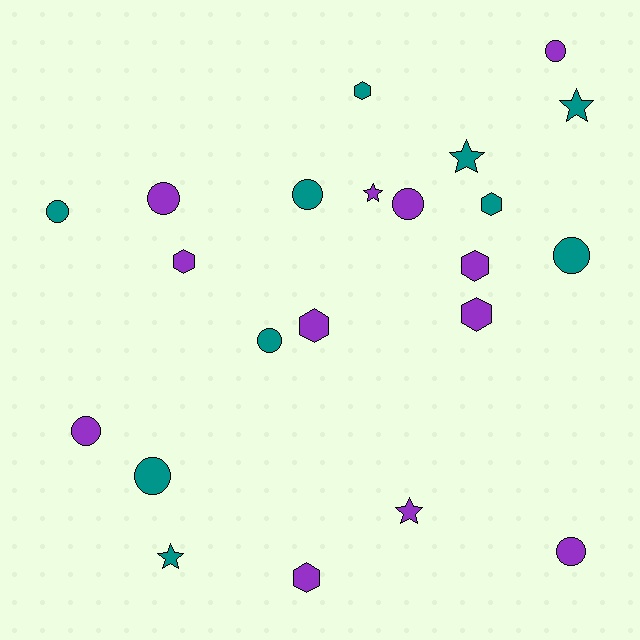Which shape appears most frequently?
Circle, with 10 objects.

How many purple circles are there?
There are 5 purple circles.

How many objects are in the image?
There are 22 objects.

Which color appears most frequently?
Purple, with 12 objects.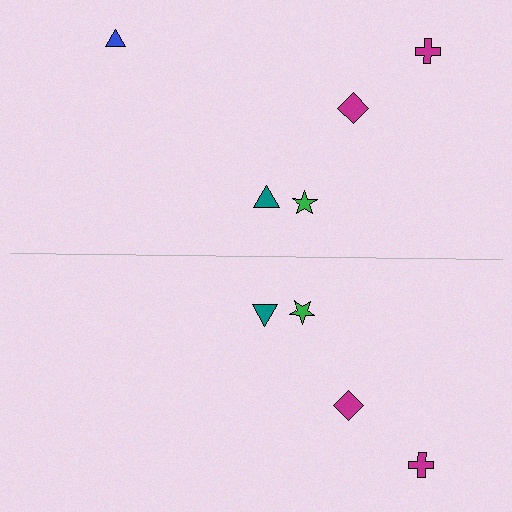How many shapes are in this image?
There are 9 shapes in this image.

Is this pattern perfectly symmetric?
No, the pattern is not perfectly symmetric. A blue triangle is missing from the bottom side.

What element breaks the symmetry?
A blue triangle is missing from the bottom side.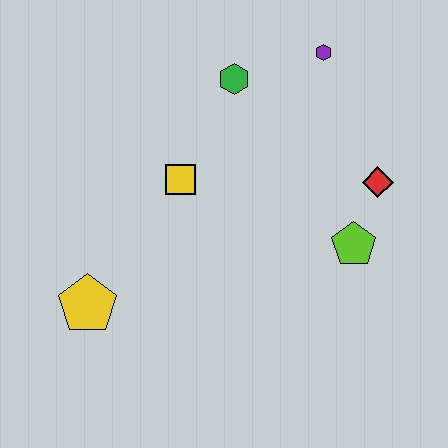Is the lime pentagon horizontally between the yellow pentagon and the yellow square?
No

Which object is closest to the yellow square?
The green hexagon is closest to the yellow square.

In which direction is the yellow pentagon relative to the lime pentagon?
The yellow pentagon is to the left of the lime pentagon.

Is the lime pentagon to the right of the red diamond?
No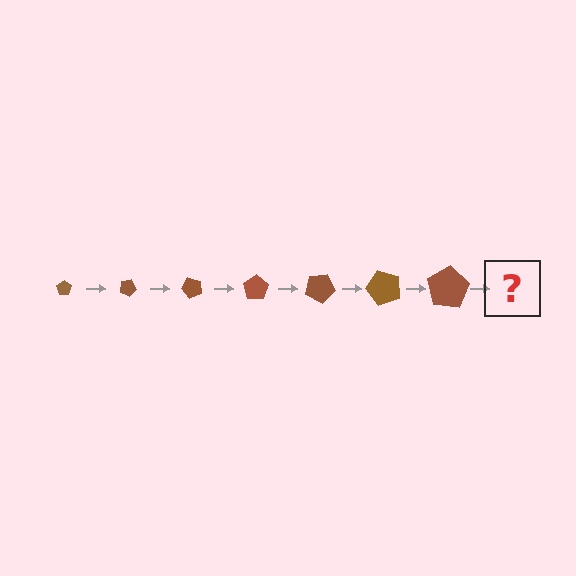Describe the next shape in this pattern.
It should be a pentagon, larger than the previous one and rotated 175 degrees from the start.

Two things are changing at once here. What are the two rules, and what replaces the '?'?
The two rules are that the pentagon grows larger each step and it rotates 25 degrees each step. The '?' should be a pentagon, larger than the previous one and rotated 175 degrees from the start.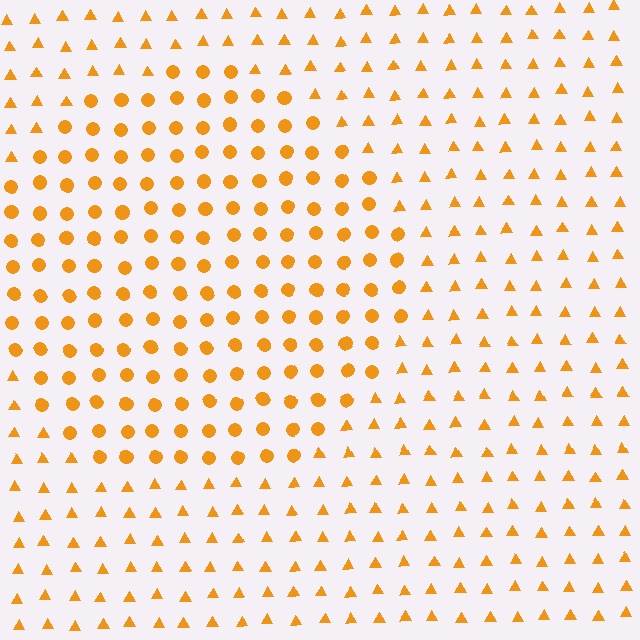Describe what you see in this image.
The image is filled with small orange elements arranged in a uniform grid. A circle-shaped region contains circles, while the surrounding area contains triangles. The boundary is defined purely by the change in element shape.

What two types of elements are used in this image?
The image uses circles inside the circle region and triangles outside it.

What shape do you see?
I see a circle.